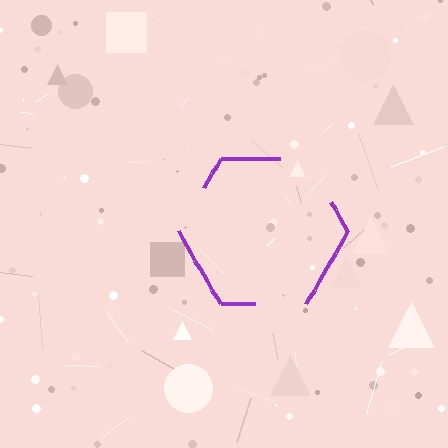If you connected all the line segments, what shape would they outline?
They would outline a hexagon.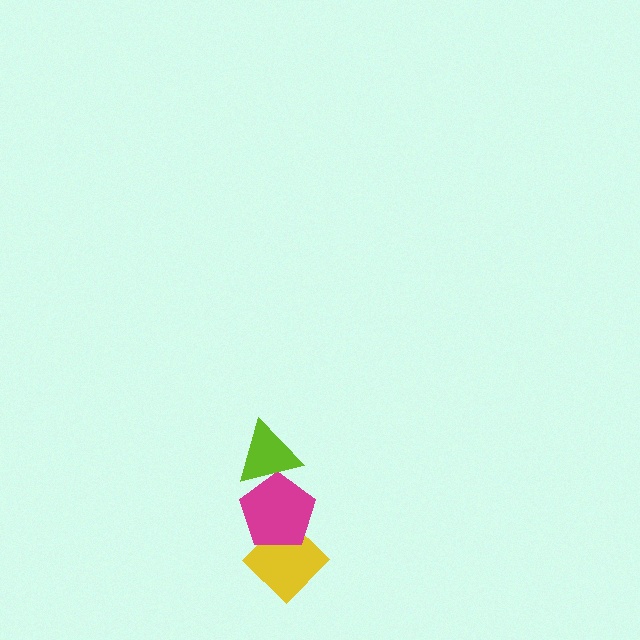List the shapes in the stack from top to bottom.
From top to bottom: the lime triangle, the magenta pentagon, the yellow diamond.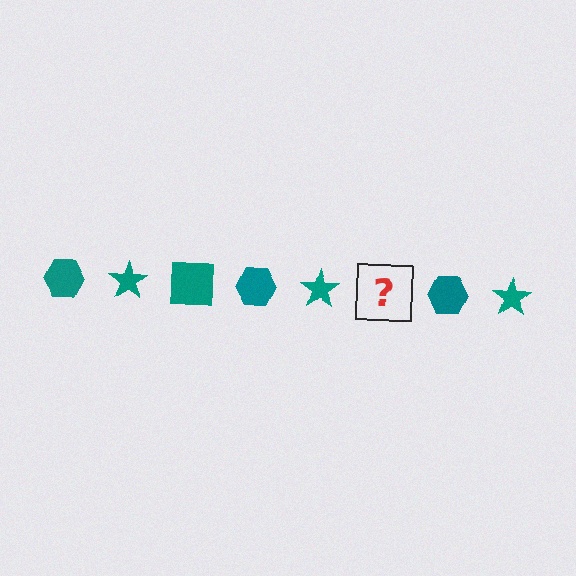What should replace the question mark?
The question mark should be replaced with a teal square.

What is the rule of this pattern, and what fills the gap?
The rule is that the pattern cycles through hexagon, star, square shapes in teal. The gap should be filled with a teal square.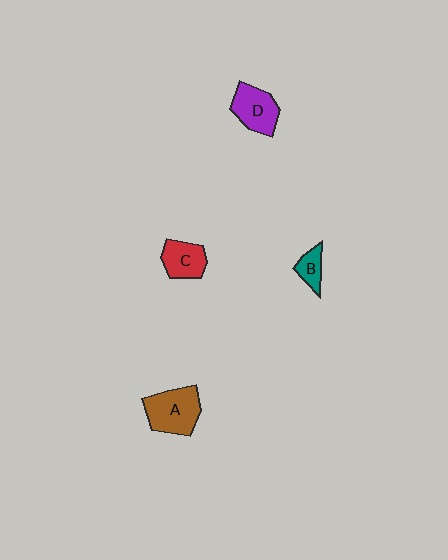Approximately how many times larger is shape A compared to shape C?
Approximately 1.5 times.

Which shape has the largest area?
Shape A (brown).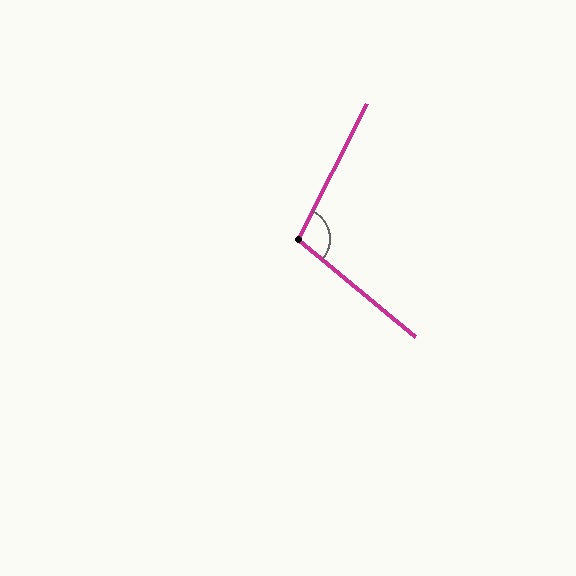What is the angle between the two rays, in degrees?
Approximately 103 degrees.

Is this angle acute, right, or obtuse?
It is obtuse.